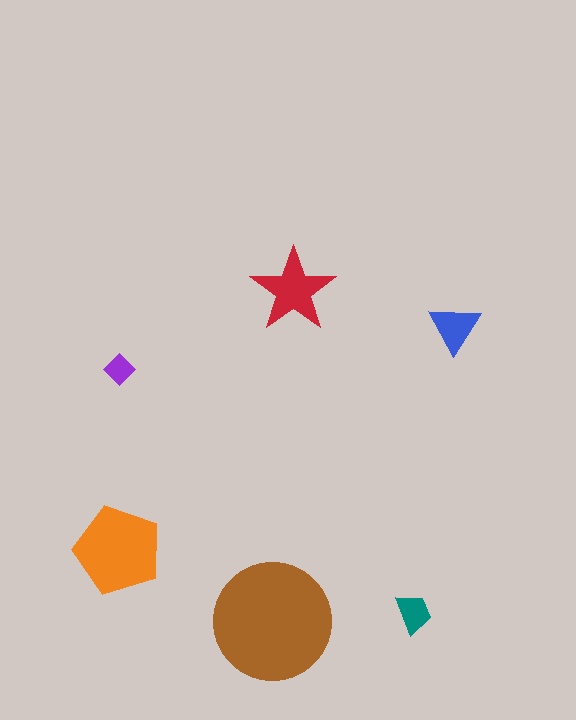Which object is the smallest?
The purple diamond.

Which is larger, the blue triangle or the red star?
The red star.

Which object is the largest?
The brown circle.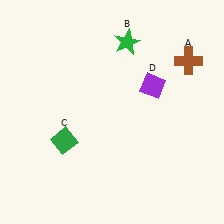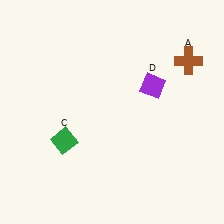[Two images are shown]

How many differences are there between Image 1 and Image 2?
There is 1 difference between the two images.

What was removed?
The green star (B) was removed in Image 2.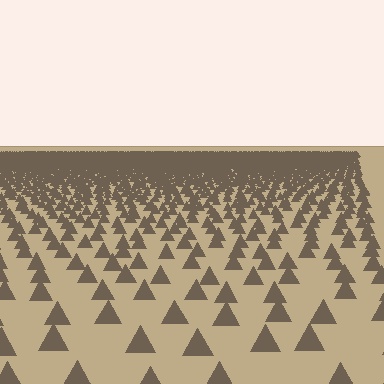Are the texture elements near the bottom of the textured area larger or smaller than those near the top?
Larger. Near the bottom, elements are closer to the viewer and appear at a bigger on-screen size.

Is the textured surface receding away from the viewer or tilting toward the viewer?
The surface is receding away from the viewer. Texture elements get smaller and denser toward the top.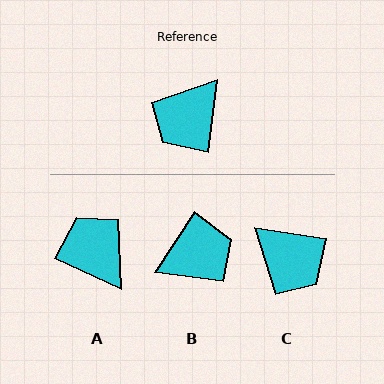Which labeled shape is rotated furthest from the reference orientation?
B, about 154 degrees away.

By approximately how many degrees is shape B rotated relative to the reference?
Approximately 154 degrees counter-clockwise.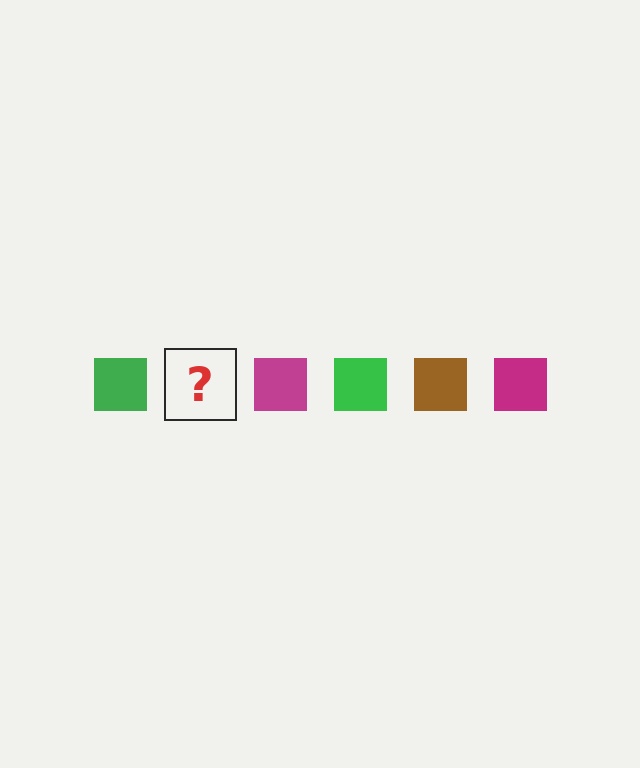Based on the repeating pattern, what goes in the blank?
The blank should be a brown square.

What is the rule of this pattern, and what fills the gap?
The rule is that the pattern cycles through green, brown, magenta squares. The gap should be filled with a brown square.